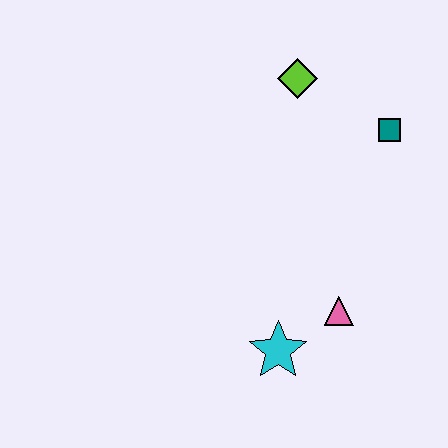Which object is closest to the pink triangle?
The cyan star is closest to the pink triangle.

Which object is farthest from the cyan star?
The lime diamond is farthest from the cyan star.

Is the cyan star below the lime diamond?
Yes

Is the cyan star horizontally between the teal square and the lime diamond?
No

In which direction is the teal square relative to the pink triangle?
The teal square is above the pink triangle.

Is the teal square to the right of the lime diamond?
Yes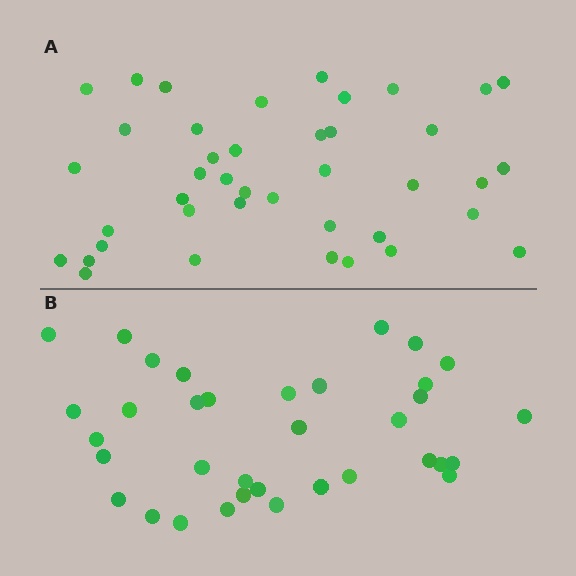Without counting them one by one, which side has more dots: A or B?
Region A (the top region) has more dots.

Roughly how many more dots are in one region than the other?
Region A has about 6 more dots than region B.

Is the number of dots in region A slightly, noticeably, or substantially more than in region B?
Region A has only slightly more — the two regions are fairly close. The ratio is roughly 1.2 to 1.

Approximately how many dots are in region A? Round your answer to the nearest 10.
About 40 dots. (The exact count is 41, which rounds to 40.)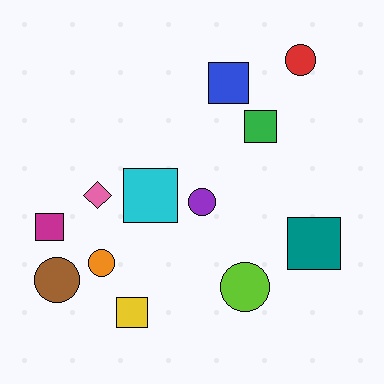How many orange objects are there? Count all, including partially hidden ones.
There is 1 orange object.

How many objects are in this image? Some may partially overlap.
There are 12 objects.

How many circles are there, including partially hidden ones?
There are 5 circles.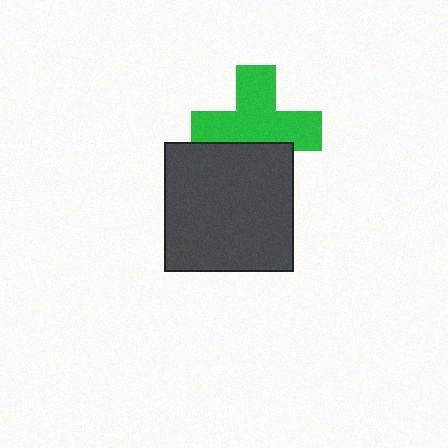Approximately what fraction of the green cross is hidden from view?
Roughly 32% of the green cross is hidden behind the dark gray square.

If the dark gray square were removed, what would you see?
You would see the complete green cross.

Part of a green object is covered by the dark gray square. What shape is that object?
It is a cross.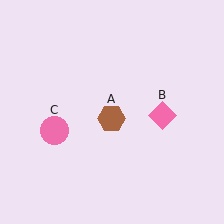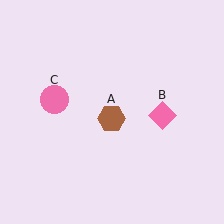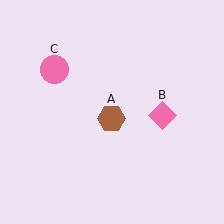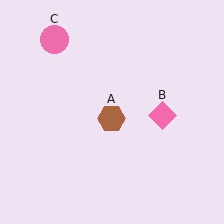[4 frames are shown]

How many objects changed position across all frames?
1 object changed position: pink circle (object C).